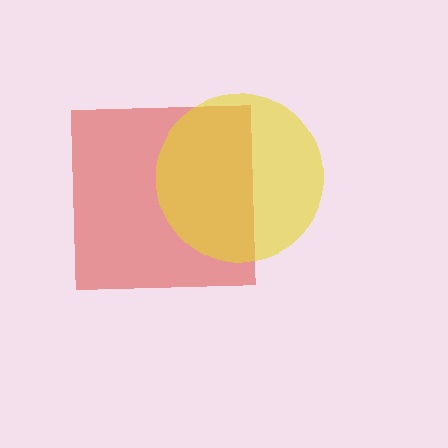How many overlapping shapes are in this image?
There are 2 overlapping shapes in the image.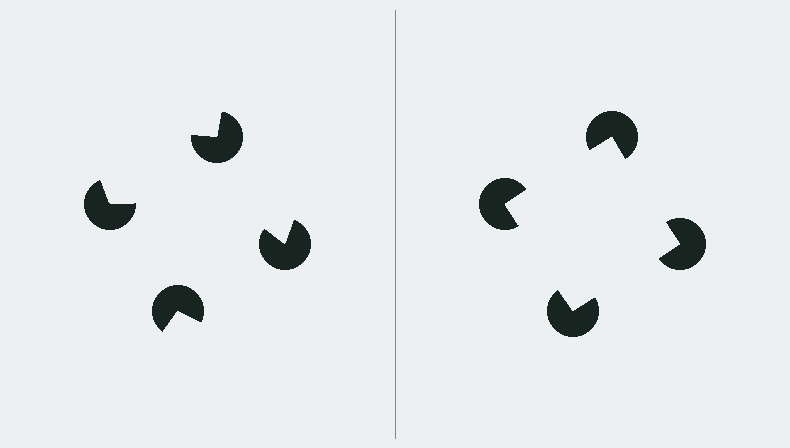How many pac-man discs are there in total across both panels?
8 — 4 on each side.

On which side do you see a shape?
An illusory square appears on the right side. On the left side the wedge cuts are rotated, so no coherent shape forms.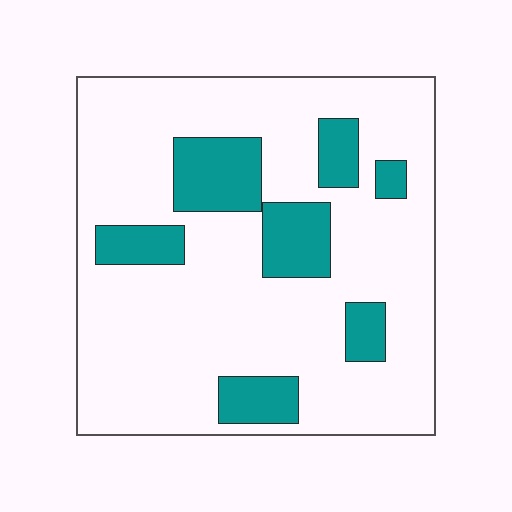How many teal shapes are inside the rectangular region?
7.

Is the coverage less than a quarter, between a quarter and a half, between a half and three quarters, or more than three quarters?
Less than a quarter.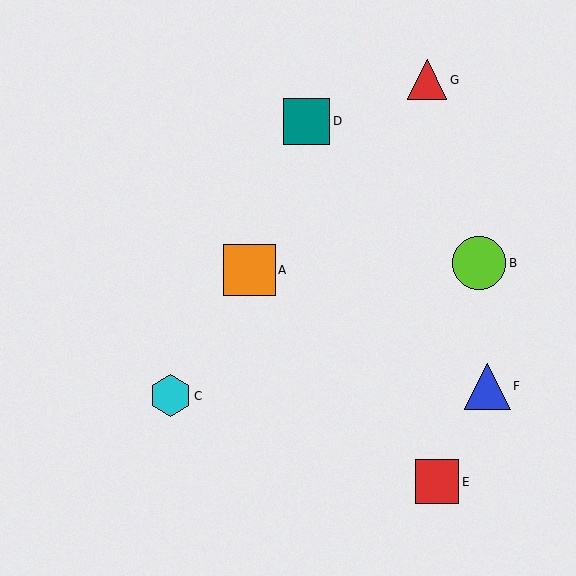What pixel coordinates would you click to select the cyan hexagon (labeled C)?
Click at (170, 396) to select the cyan hexagon C.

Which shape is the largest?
The lime circle (labeled B) is the largest.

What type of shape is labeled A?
Shape A is an orange square.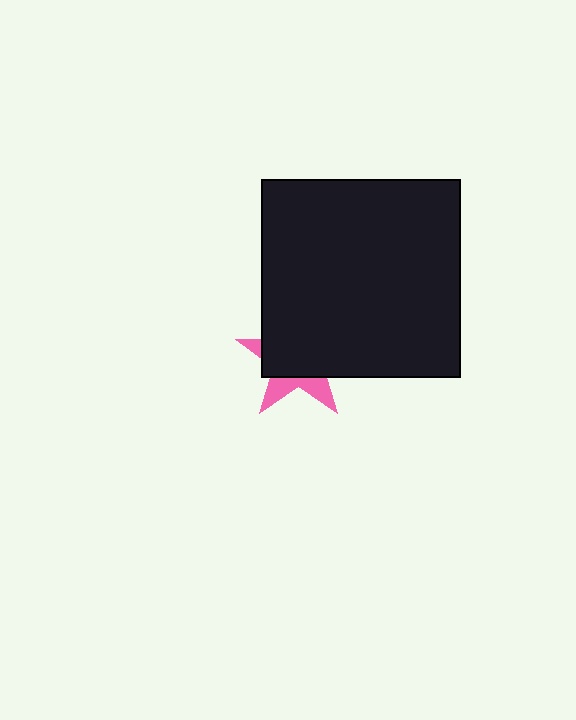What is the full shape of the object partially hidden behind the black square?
The partially hidden object is a pink star.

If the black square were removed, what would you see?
You would see the complete pink star.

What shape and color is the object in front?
The object in front is a black square.